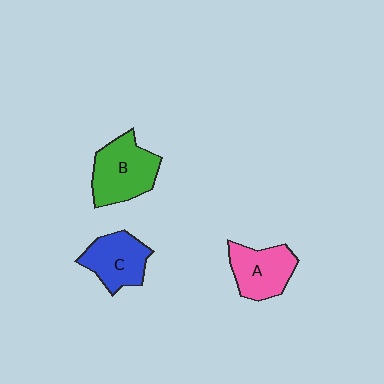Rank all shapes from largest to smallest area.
From largest to smallest: B (green), A (pink), C (blue).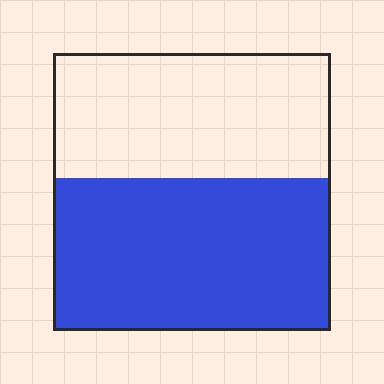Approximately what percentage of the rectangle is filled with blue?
Approximately 55%.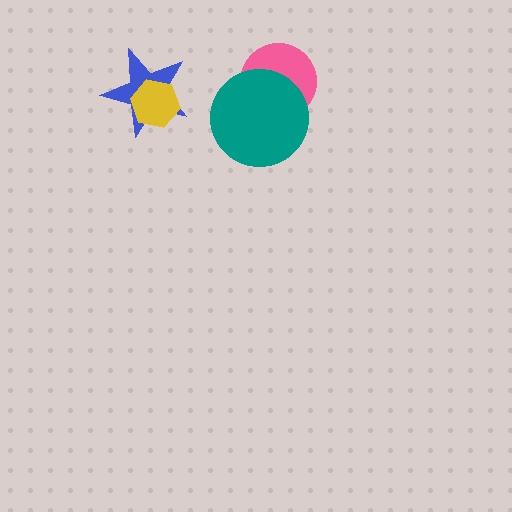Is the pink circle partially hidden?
Yes, it is partially covered by another shape.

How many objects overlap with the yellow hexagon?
1 object overlaps with the yellow hexagon.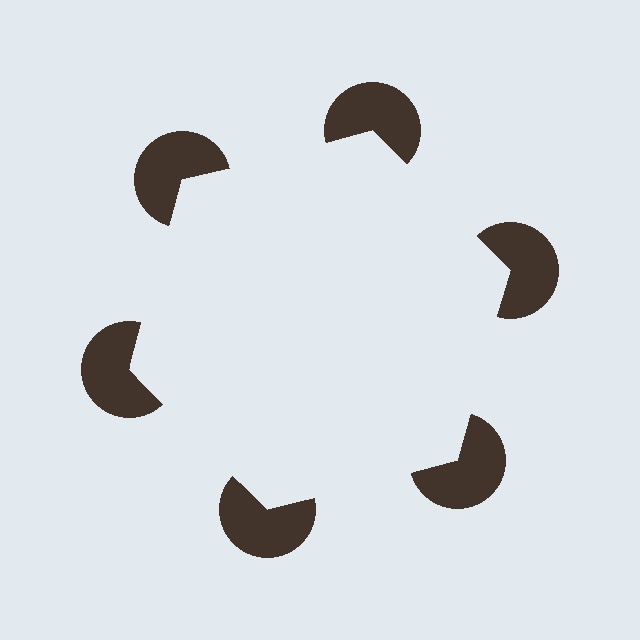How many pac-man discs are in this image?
There are 6 — one at each vertex of the illusory hexagon.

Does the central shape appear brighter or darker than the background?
It typically appears slightly brighter than the background, even though no actual brightness change is drawn.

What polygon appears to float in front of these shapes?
An illusory hexagon — its edges are inferred from the aligned wedge cuts in the pac-man discs, not physically drawn.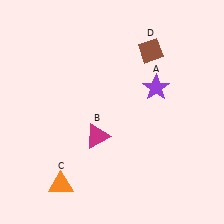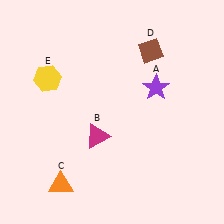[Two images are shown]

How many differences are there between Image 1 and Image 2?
There is 1 difference between the two images.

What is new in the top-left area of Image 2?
A yellow hexagon (E) was added in the top-left area of Image 2.